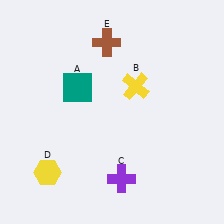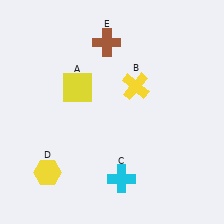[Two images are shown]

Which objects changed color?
A changed from teal to yellow. C changed from purple to cyan.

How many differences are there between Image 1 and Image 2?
There are 2 differences between the two images.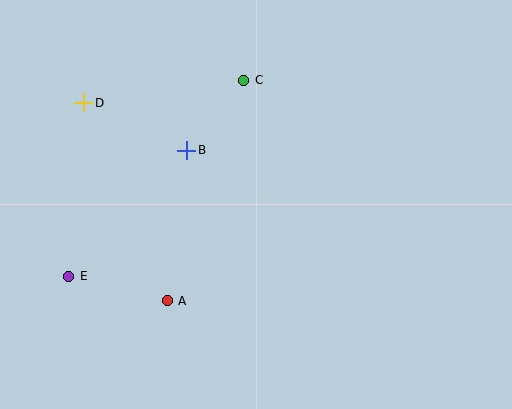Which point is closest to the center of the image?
Point B at (187, 150) is closest to the center.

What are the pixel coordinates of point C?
Point C is at (244, 80).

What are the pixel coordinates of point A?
Point A is at (167, 301).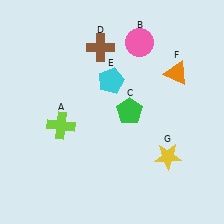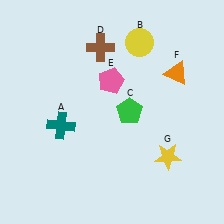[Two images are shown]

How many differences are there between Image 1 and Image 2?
There are 3 differences between the two images.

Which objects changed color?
A changed from lime to teal. B changed from pink to yellow. E changed from cyan to pink.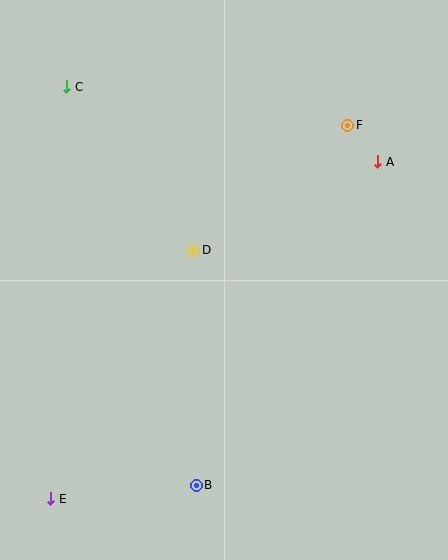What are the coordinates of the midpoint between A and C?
The midpoint between A and C is at (222, 124).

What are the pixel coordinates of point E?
Point E is at (51, 499).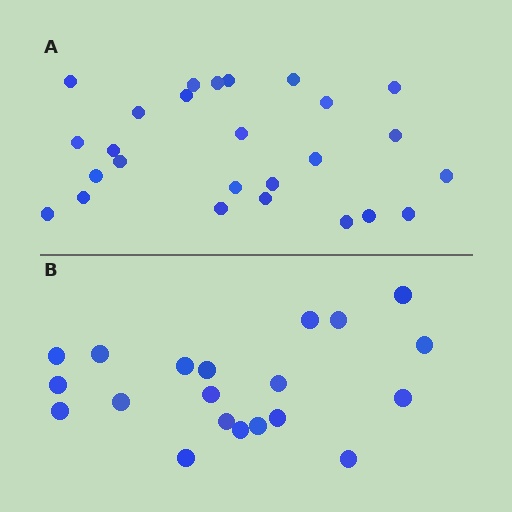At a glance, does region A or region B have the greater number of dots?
Region A (the top region) has more dots.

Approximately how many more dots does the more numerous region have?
Region A has about 6 more dots than region B.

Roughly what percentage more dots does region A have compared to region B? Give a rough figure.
About 30% more.